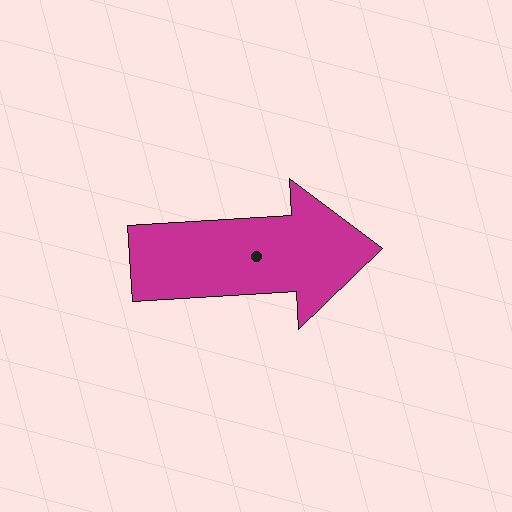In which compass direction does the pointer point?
East.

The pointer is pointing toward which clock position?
Roughly 3 o'clock.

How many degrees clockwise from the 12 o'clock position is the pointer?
Approximately 86 degrees.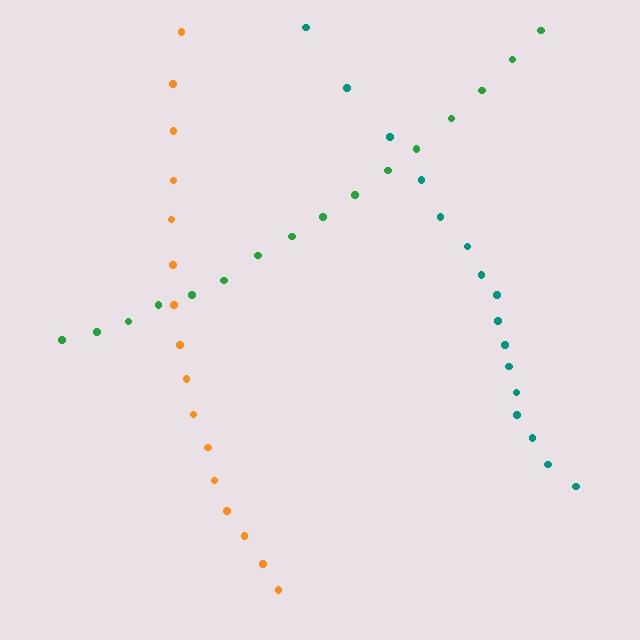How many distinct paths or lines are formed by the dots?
There are 3 distinct paths.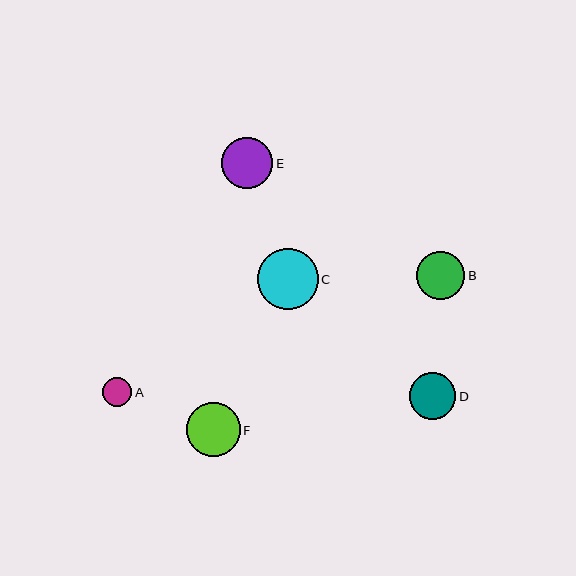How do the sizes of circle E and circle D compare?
Circle E and circle D are approximately the same size.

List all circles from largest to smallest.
From largest to smallest: C, F, E, B, D, A.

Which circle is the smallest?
Circle A is the smallest with a size of approximately 29 pixels.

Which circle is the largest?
Circle C is the largest with a size of approximately 60 pixels.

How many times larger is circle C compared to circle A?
Circle C is approximately 2.0 times the size of circle A.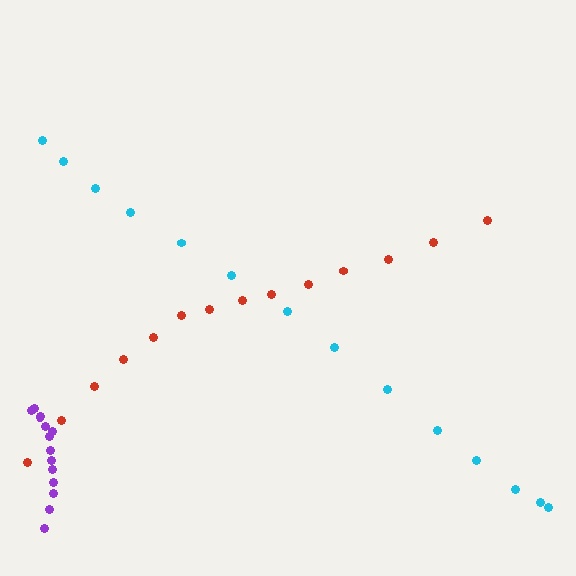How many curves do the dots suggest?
There are 3 distinct paths.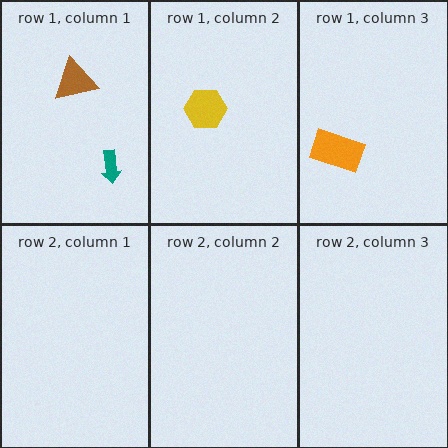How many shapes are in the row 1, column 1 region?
2.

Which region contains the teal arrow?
The row 1, column 1 region.